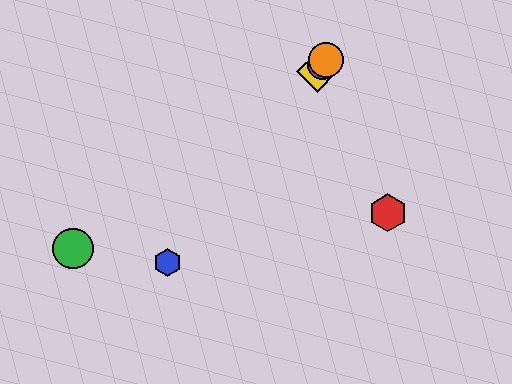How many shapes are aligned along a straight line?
4 shapes (the blue hexagon, the yellow diamond, the purple circle, the orange circle) are aligned along a straight line.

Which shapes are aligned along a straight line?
The blue hexagon, the yellow diamond, the purple circle, the orange circle are aligned along a straight line.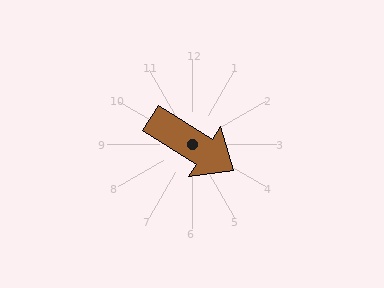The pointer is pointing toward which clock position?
Roughly 4 o'clock.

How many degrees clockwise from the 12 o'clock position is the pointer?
Approximately 122 degrees.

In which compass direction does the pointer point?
Southeast.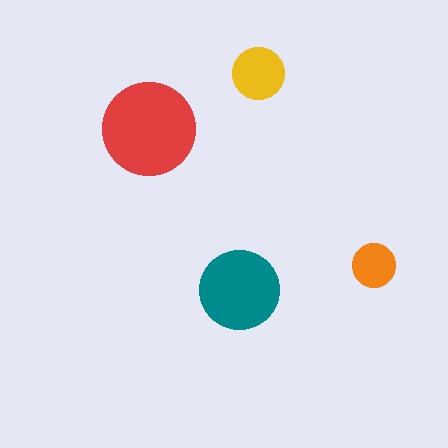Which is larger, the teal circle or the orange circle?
The teal one.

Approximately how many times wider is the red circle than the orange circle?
About 2 times wider.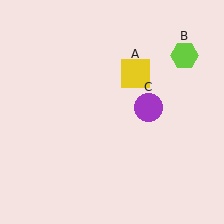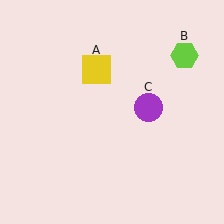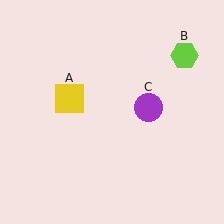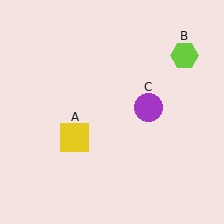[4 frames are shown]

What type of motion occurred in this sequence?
The yellow square (object A) rotated counterclockwise around the center of the scene.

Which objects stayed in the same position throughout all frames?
Lime hexagon (object B) and purple circle (object C) remained stationary.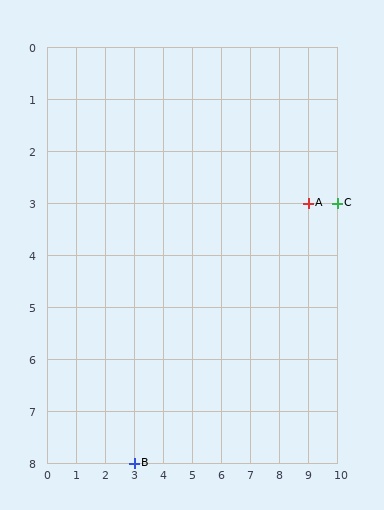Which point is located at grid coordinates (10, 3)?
Point C is at (10, 3).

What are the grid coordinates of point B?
Point B is at grid coordinates (3, 8).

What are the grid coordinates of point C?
Point C is at grid coordinates (10, 3).